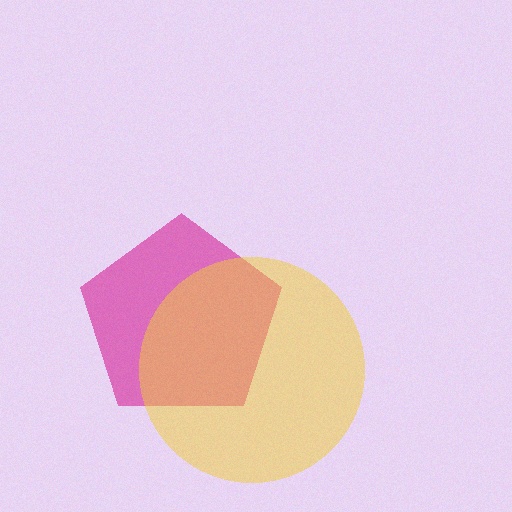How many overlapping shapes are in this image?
There are 2 overlapping shapes in the image.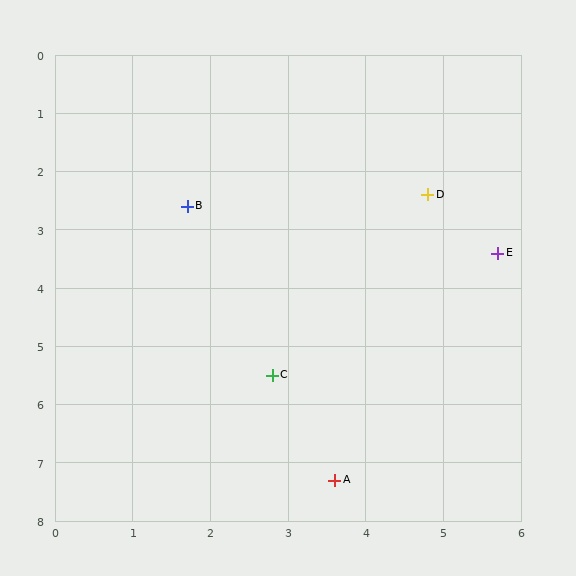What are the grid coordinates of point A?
Point A is at approximately (3.6, 7.3).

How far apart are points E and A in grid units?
Points E and A are about 4.4 grid units apart.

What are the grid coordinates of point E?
Point E is at approximately (5.7, 3.4).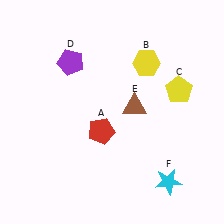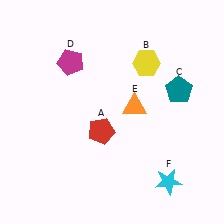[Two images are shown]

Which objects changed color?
C changed from yellow to teal. D changed from purple to magenta. E changed from brown to orange.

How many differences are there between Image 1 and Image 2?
There are 3 differences between the two images.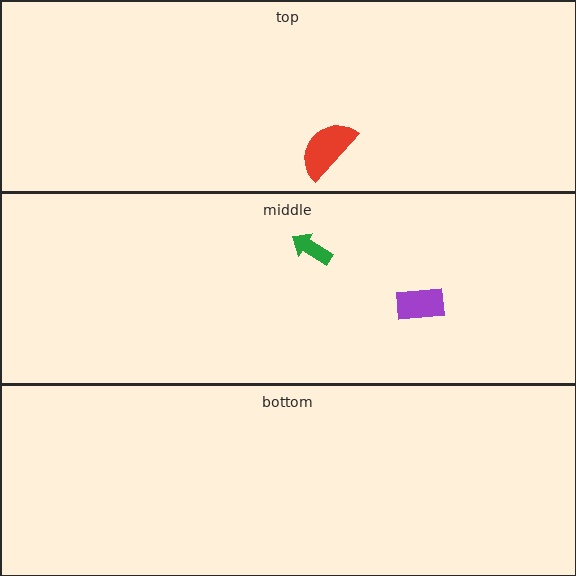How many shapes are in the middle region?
2.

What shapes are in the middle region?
The purple rectangle, the green arrow.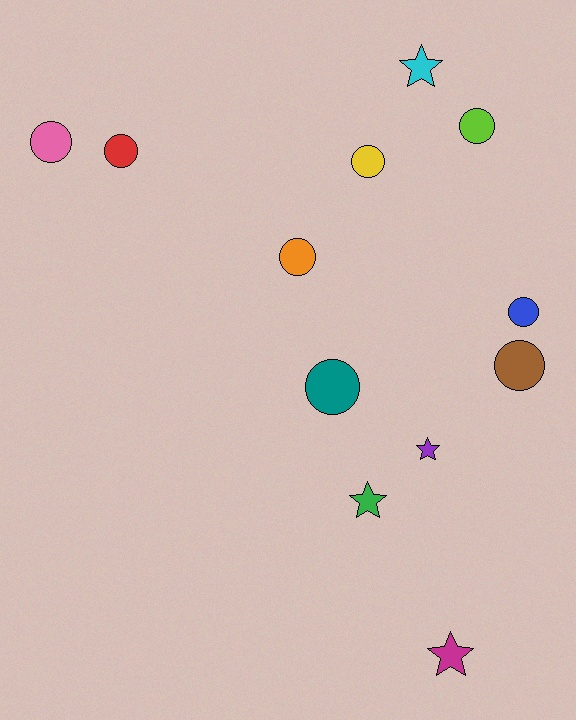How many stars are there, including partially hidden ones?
There are 4 stars.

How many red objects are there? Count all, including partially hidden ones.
There is 1 red object.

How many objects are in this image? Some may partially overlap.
There are 12 objects.